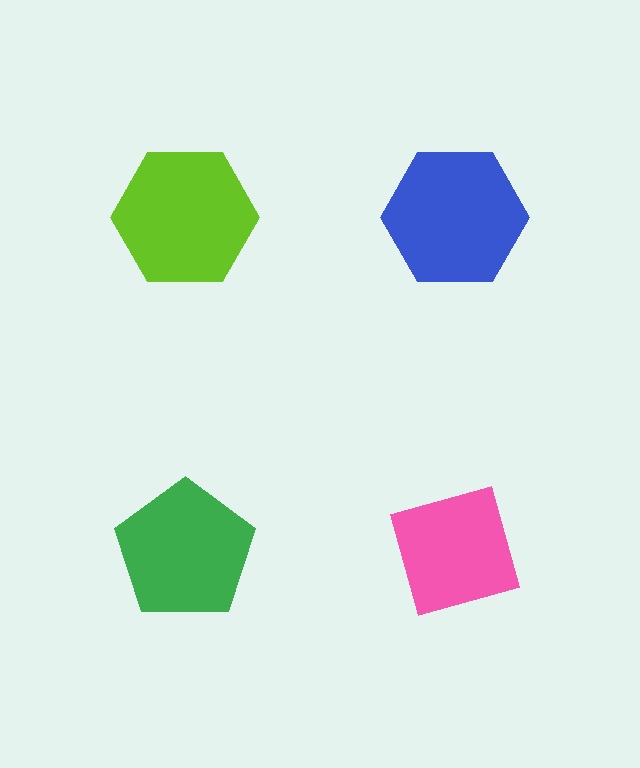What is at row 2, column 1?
A green pentagon.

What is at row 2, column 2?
A pink diamond.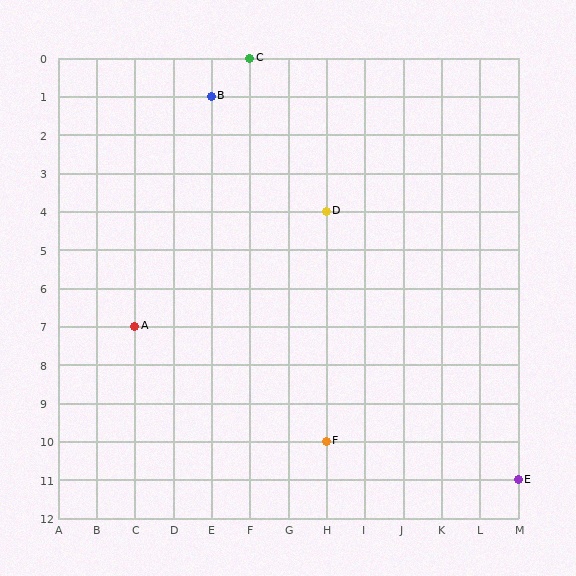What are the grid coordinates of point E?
Point E is at grid coordinates (M, 11).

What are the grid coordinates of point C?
Point C is at grid coordinates (F, 0).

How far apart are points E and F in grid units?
Points E and F are 5 columns and 1 row apart (about 5.1 grid units diagonally).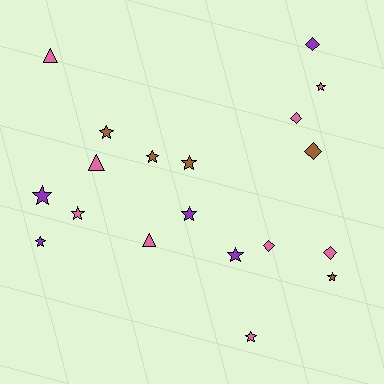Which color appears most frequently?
Pink, with 9 objects.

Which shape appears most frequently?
Star, with 11 objects.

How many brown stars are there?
There are 4 brown stars.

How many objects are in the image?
There are 19 objects.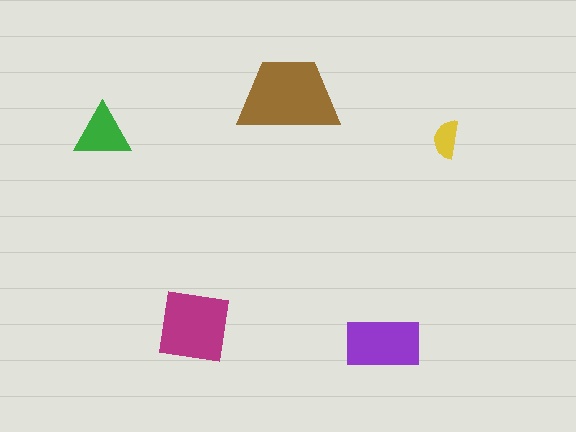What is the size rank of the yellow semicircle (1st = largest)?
5th.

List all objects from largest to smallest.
The brown trapezoid, the magenta square, the purple rectangle, the green triangle, the yellow semicircle.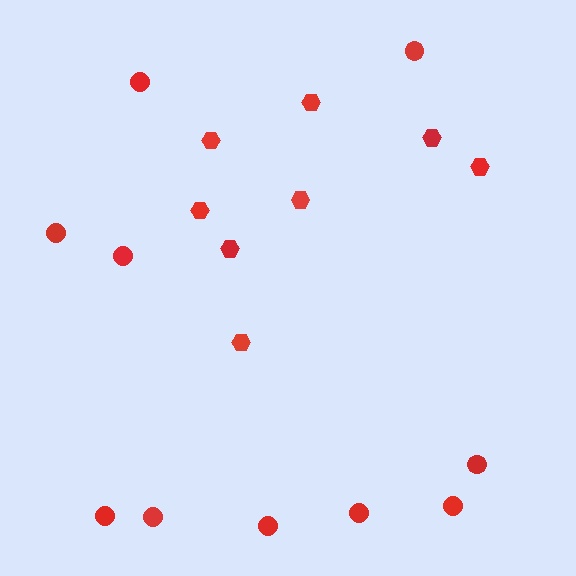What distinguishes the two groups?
There are 2 groups: one group of hexagons (8) and one group of circles (10).